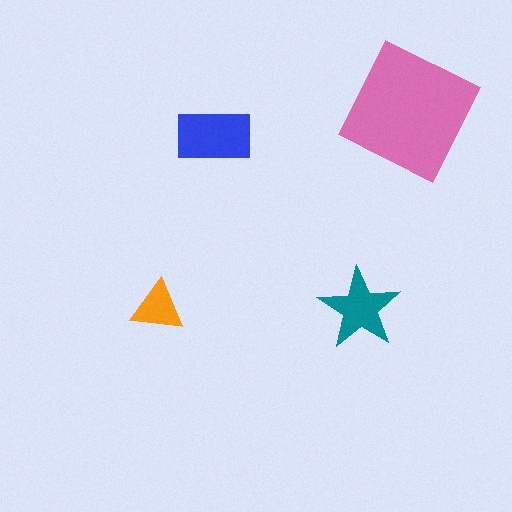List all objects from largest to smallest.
The pink square, the blue rectangle, the teal star, the orange triangle.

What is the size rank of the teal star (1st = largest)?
3rd.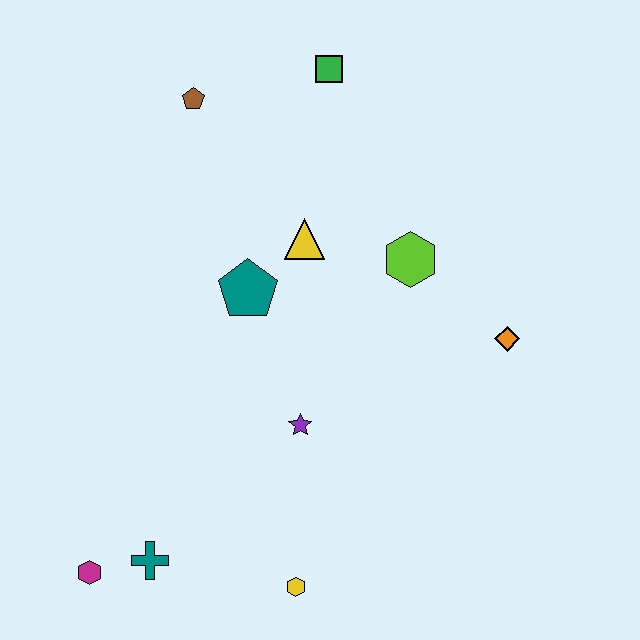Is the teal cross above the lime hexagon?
No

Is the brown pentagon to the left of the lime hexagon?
Yes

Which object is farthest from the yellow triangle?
The magenta hexagon is farthest from the yellow triangle.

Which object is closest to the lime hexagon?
The yellow triangle is closest to the lime hexagon.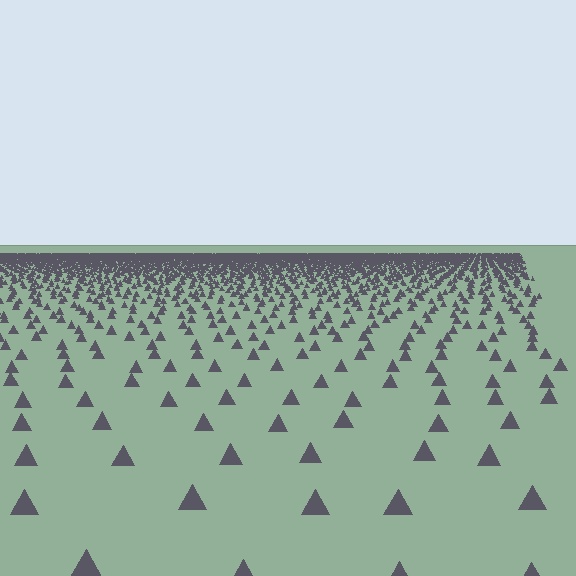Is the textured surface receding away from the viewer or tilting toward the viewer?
The surface is receding away from the viewer. Texture elements get smaller and denser toward the top.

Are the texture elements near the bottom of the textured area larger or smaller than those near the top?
Larger. Near the bottom, elements are closer to the viewer and appear at a bigger on-screen size.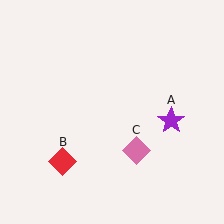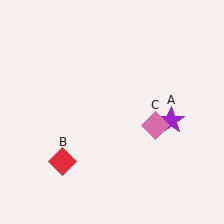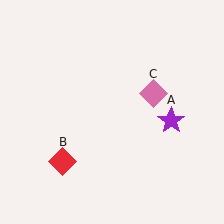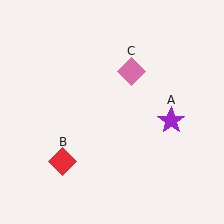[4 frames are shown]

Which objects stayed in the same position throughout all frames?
Purple star (object A) and red diamond (object B) remained stationary.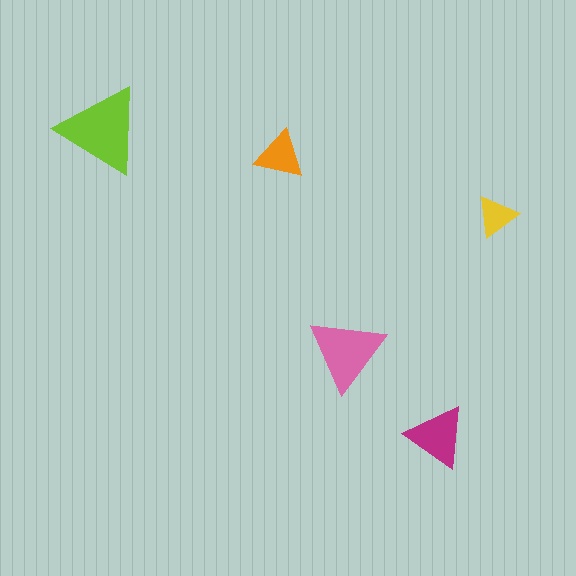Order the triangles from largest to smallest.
the lime one, the pink one, the magenta one, the orange one, the yellow one.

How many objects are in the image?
There are 5 objects in the image.